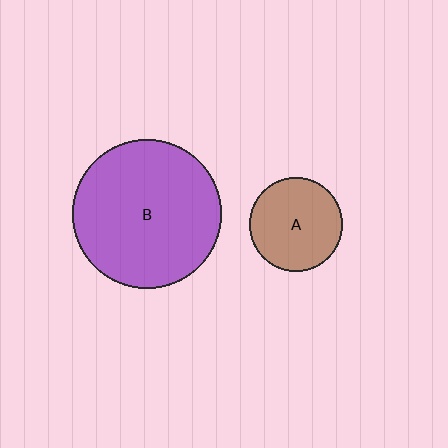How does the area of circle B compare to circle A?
Approximately 2.5 times.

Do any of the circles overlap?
No, none of the circles overlap.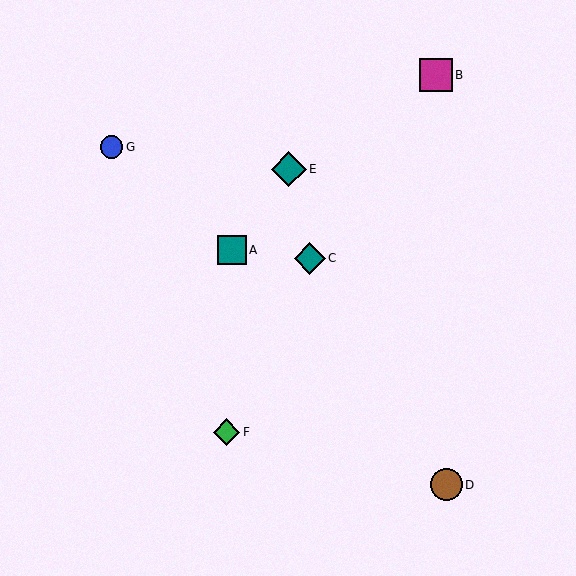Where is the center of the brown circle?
The center of the brown circle is at (447, 485).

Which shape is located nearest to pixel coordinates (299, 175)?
The teal diamond (labeled E) at (289, 169) is nearest to that location.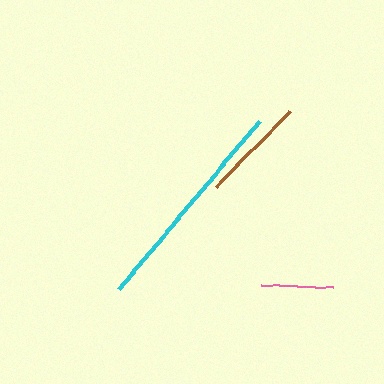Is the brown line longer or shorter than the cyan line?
The cyan line is longer than the brown line.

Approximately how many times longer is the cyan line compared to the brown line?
The cyan line is approximately 2.1 times the length of the brown line.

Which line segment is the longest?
The cyan line is the longest at approximately 219 pixels.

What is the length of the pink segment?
The pink segment is approximately 72 pixels long.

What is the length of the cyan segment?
The cyan segment is approximately 219 pixels long.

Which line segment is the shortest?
The pink line is the shortest at approximately 72 pixels.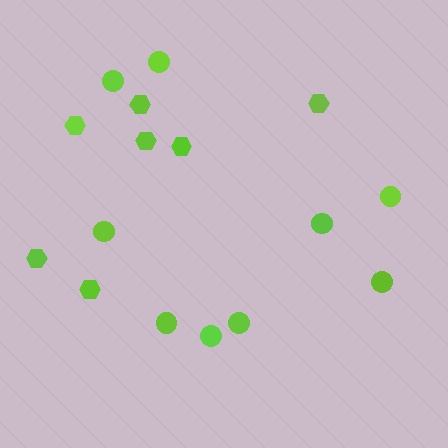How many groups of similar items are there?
There are 2 groups: one group of hexagons (7) and one group of circles (9).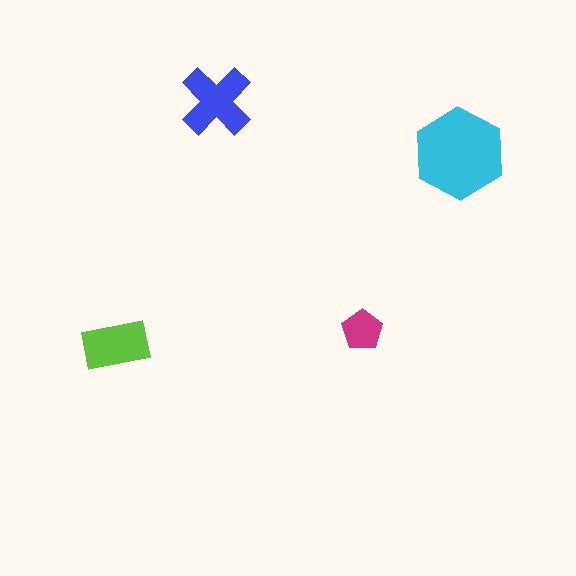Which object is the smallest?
The magenta pentagon.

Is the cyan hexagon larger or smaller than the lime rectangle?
Larger.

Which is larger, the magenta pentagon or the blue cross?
The blue cross.